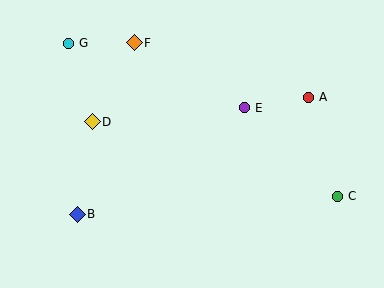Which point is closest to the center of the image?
Point E at (245, 108) is closest to the center.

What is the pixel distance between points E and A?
The distance between E and A is 65 pixels.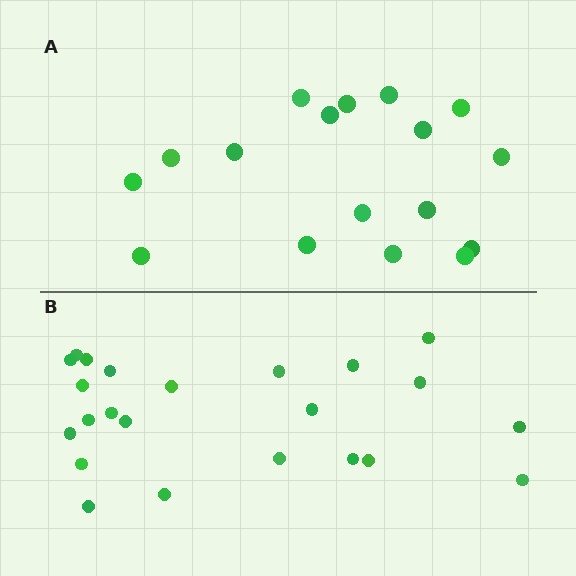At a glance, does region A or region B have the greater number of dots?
Region B (the bottom region) has more dots.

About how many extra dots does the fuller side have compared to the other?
Region B has about 6 more dots than region A.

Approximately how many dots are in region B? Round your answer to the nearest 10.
About 20 dots. (The exact count is 23, which rounds to 20.)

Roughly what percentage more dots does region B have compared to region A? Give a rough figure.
About 35% more.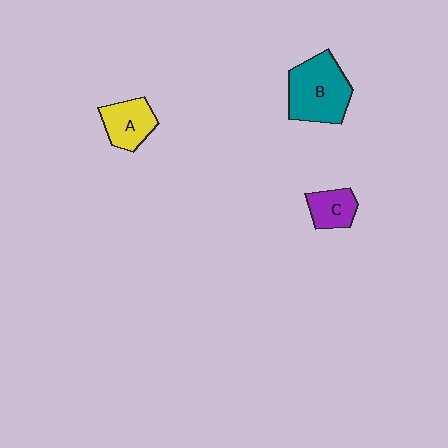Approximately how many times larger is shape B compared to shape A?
Approximately 1.7 times.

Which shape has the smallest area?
Shape C (purple).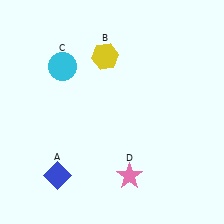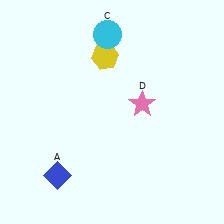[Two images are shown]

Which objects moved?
The objects that moved are: the cyan circle (C), the pink star (D).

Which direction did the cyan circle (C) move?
The cyan circle (C) moved right.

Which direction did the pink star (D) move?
The pink star (D) moved up.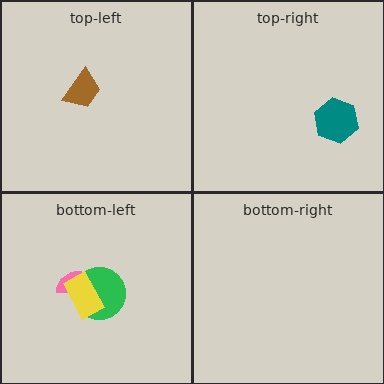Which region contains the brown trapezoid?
The top-left region.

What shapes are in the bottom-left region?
The pink semicircle, the green circle, the yellow rectangle.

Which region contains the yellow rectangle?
The bottom-left region.